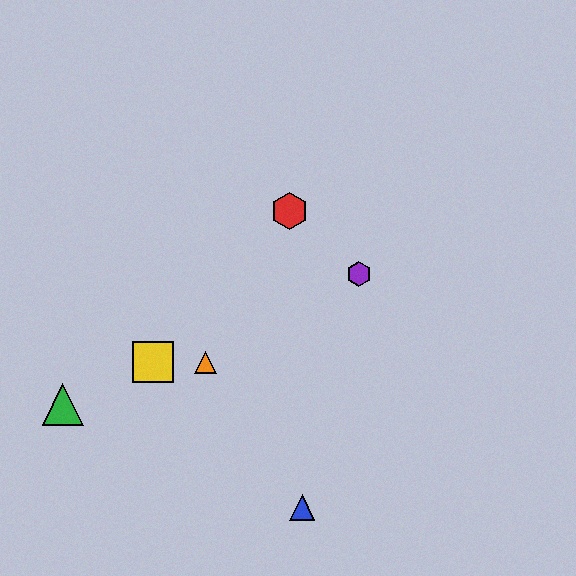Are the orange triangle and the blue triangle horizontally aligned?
No, the orange triangle is at y≈362 and the blue triangle is at y≈508.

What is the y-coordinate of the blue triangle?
The blue triangle is at y≈508.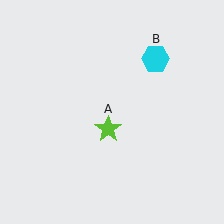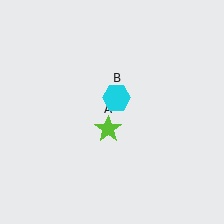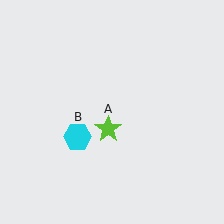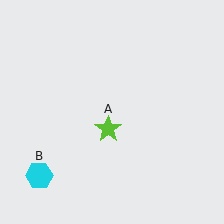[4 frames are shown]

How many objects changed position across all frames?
1 object changed position: cyan hexagon (object B).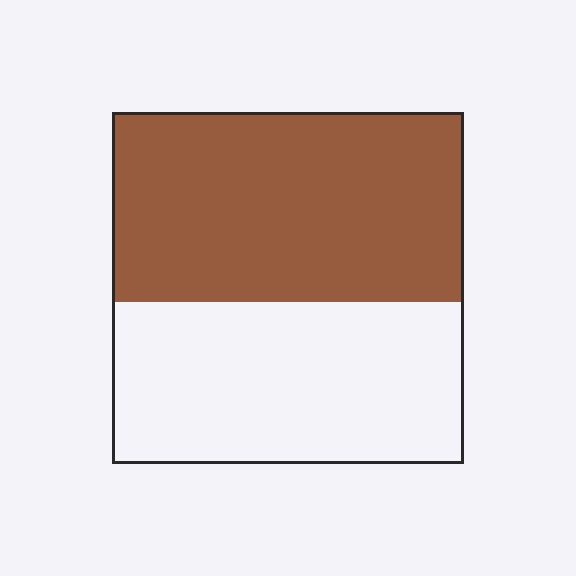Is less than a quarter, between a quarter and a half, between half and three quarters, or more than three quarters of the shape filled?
Between half and three quarters.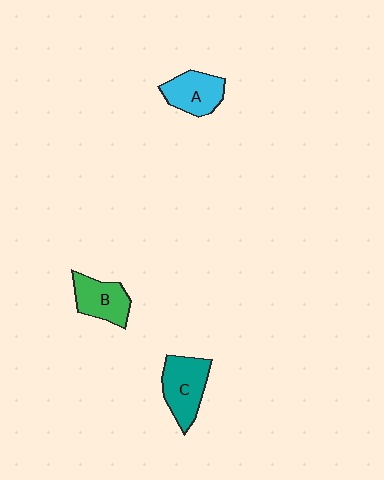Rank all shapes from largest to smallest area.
From largest to smallest: C (teal), B (green), A (cyan).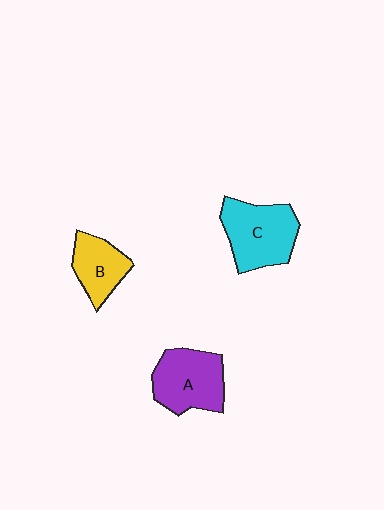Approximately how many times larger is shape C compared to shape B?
Approximately 1.5 times.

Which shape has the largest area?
Shape C (cyan).